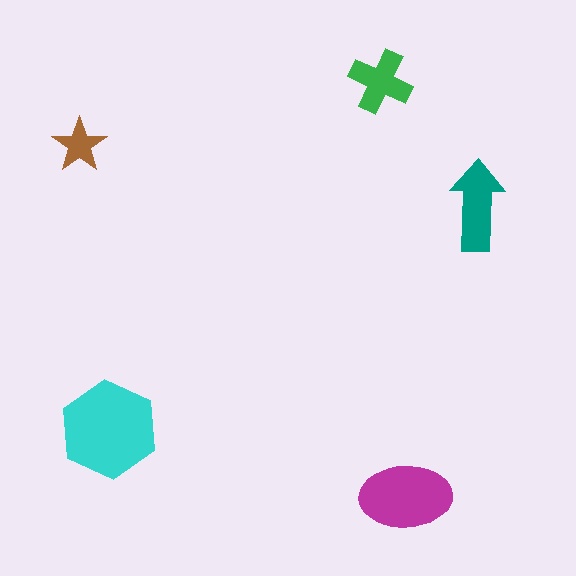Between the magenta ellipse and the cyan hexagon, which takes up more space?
The cyan hexagon.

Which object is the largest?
The cyan hexagon.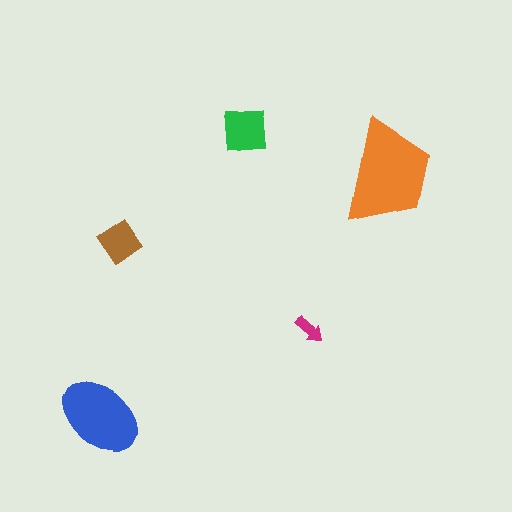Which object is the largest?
The orange trapezoid.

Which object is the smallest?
The magenta arrow.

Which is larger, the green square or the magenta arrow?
The green square.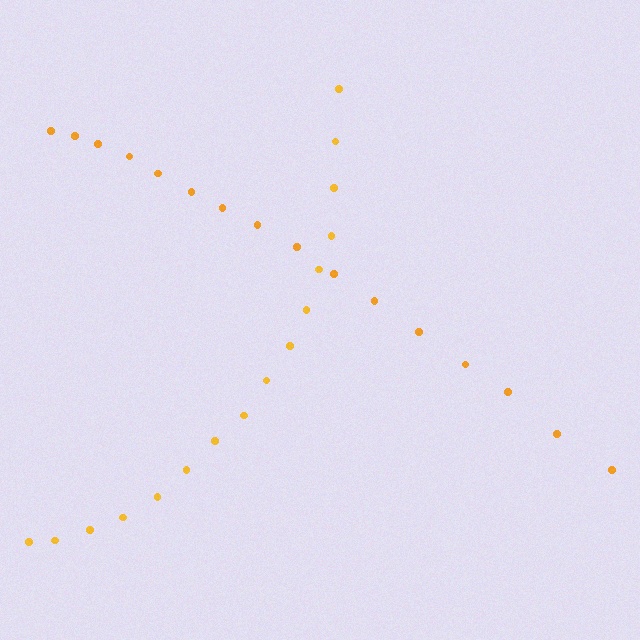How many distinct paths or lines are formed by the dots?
There are 2 distinct paths.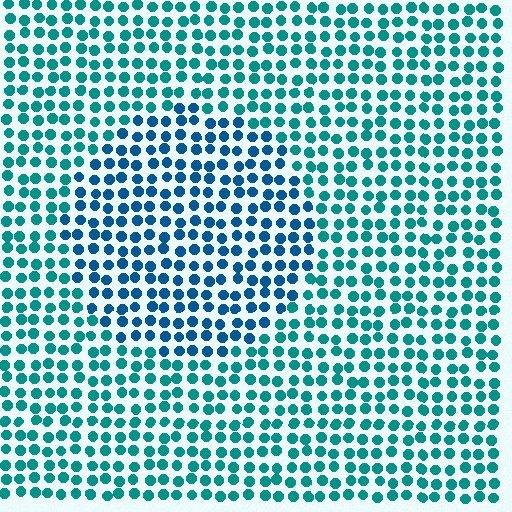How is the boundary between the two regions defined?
The boundary is defined purely by a slight shift in hue (about 30 degrees). Spacing, size, and orientation are identical on both sides.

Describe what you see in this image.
The image is filled with small teal elements in a uniform arrangement. A circle-shaped region is visible where the elements are tinted to a slightly different hue, forming a subtle color boundary.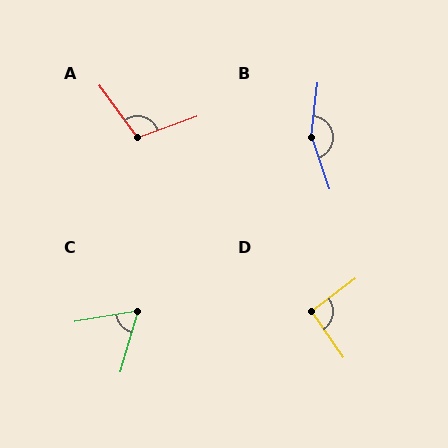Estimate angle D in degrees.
Approximately 92 degrees.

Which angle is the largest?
B, at approximately 154 degrees.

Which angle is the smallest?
C, at approximately 64 degrees.